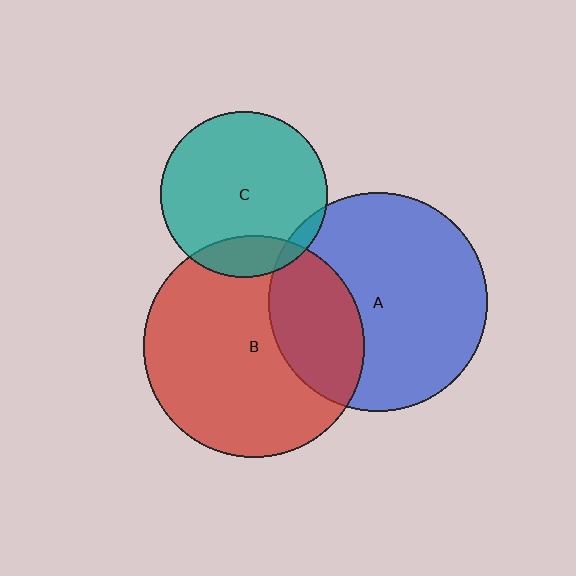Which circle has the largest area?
Circle B (red).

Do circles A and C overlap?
Yes.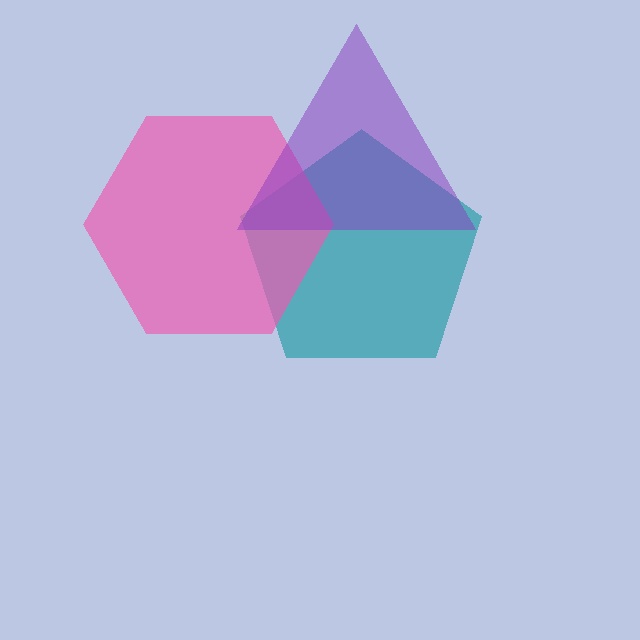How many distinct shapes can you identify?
There are 3 distinct shapes: a teal pentagon, a pink hexagon, a purple triangle.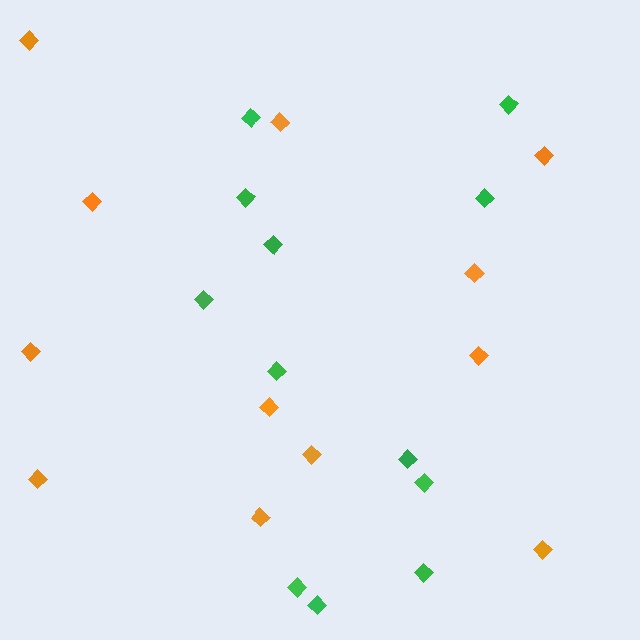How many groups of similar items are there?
There are 2 groups: one group of orange diamonds (12) and one group of green diamonds (12).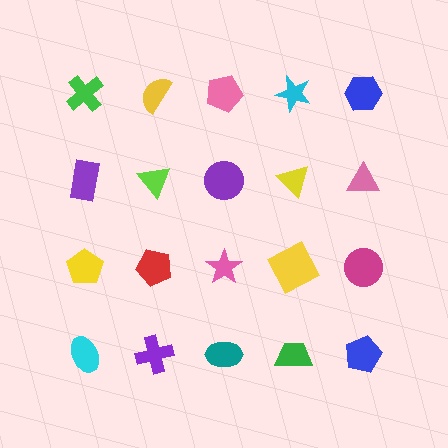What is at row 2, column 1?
A purple rectangle.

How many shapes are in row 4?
5 shapes.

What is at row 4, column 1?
A cyan ellipse.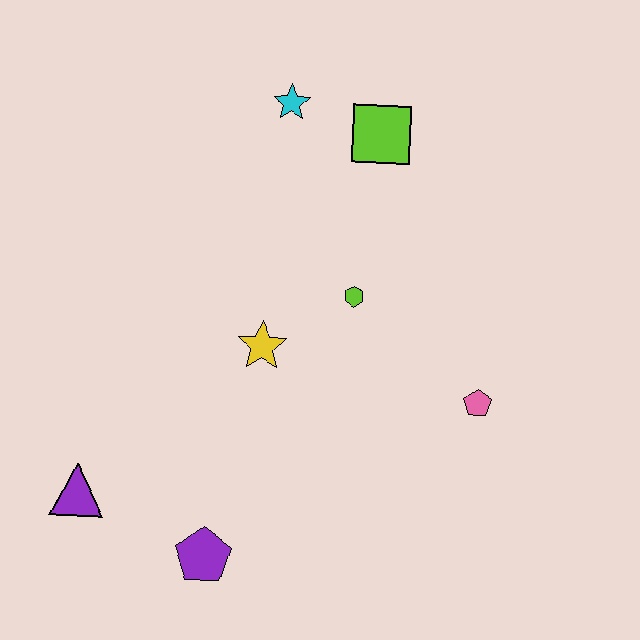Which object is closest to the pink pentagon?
The lime hexagon is closest to the pink pentagon.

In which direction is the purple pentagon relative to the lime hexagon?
The purple pentagon is below the lime hexagon.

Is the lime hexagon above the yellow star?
Yes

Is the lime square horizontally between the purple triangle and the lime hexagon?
No